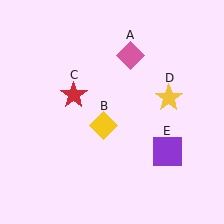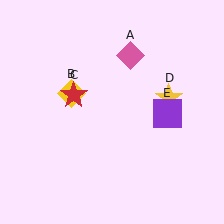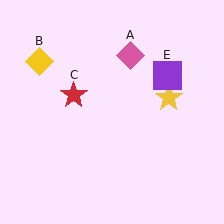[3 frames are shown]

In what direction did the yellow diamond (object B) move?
The yellow diamond (object B) moved up and to the left.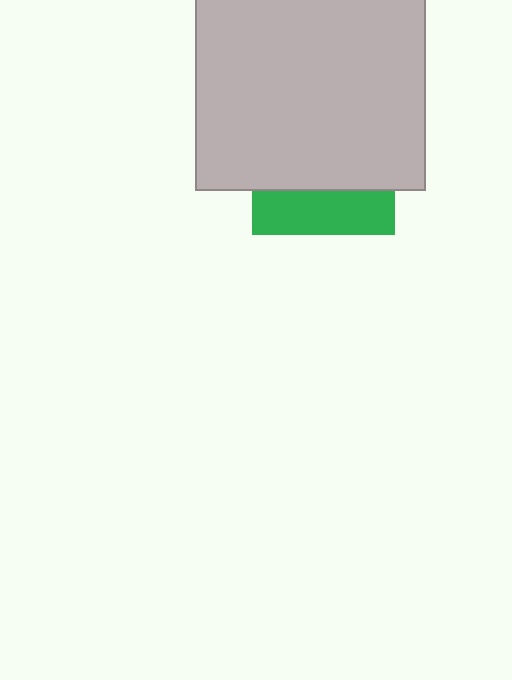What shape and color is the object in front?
The object in front is a light gray square.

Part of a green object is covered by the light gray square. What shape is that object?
It is a square.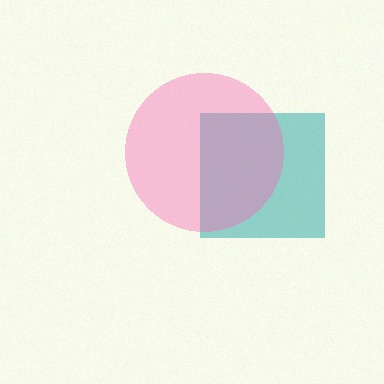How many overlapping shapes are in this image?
There are 2 overlapping shapes in the image.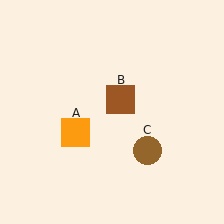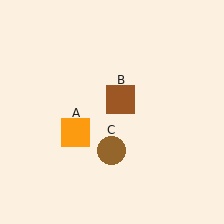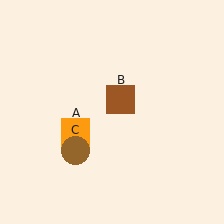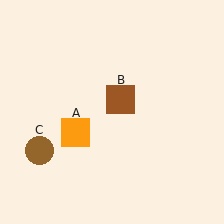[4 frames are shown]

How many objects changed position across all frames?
1 object changed position: brown circle (object C).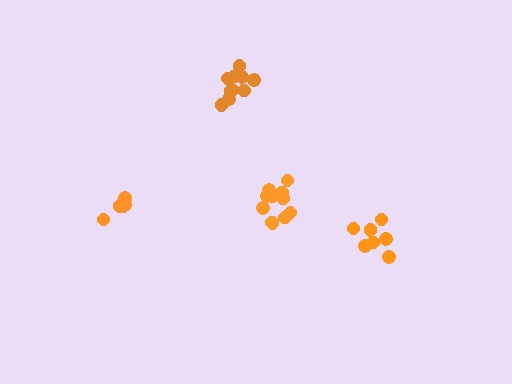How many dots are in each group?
Group 1: 10 dots, Group 2: 7 dots, Group 3: 6 dots, Group 4: 12 dots (35 total).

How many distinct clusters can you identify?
There are 4 distinct clusters.